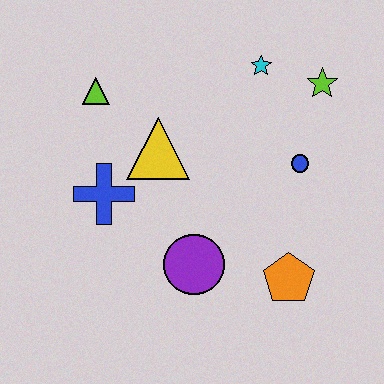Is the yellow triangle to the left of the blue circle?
Yes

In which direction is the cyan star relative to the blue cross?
The cyan star is to the right of the blue cross.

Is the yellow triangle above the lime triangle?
No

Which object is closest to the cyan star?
The lime star is closest to the cyan star.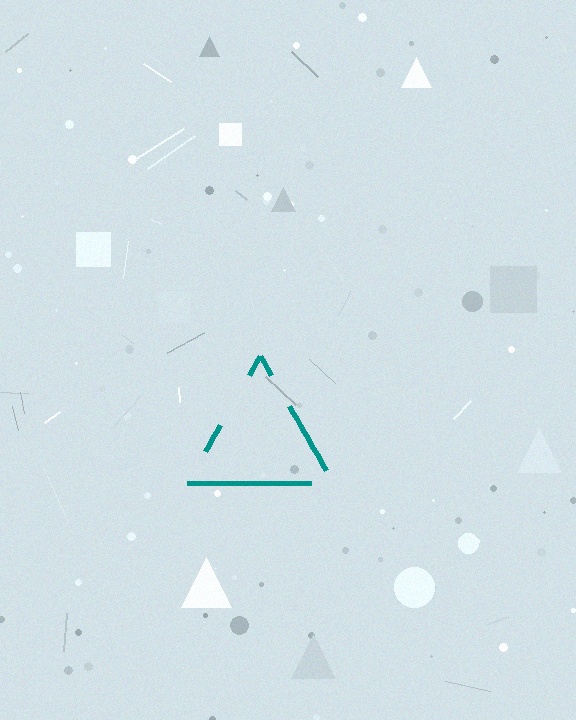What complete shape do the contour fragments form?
The contour fragments form a triangle.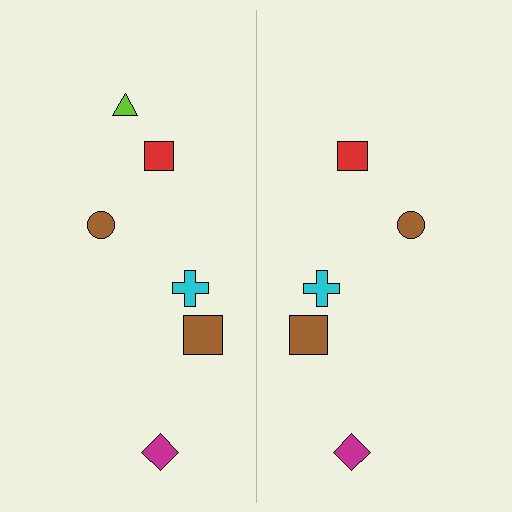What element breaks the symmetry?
A lime triangle is missing from the right side.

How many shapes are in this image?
There are 11 shapes in this image.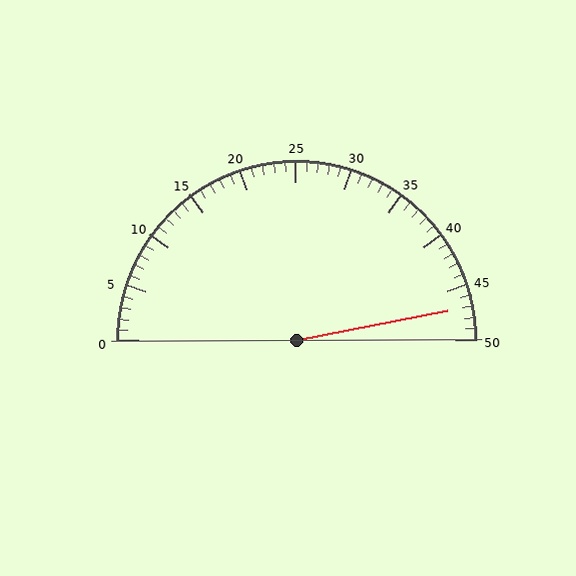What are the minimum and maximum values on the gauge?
The gauge ranges from 0 to 50.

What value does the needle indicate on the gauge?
The needle indicates approximately 47.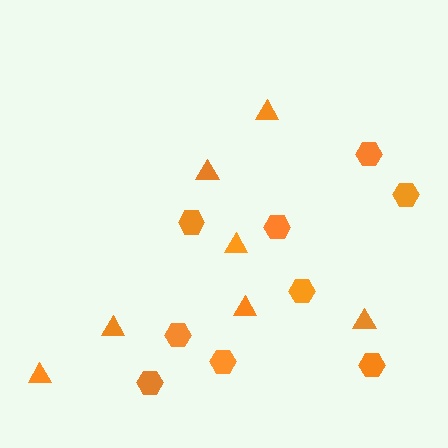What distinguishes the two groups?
There are 2 groups: one group of triangles (7) and one group of hexagons (9).